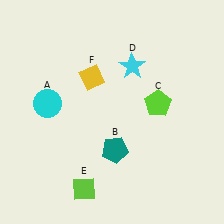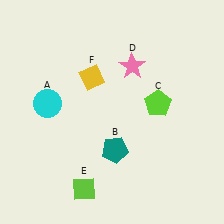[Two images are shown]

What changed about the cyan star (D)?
In Image 1, D is cyan. In Image 2, it changed to pink.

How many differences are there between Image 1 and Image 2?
There is 1 difference between the two images.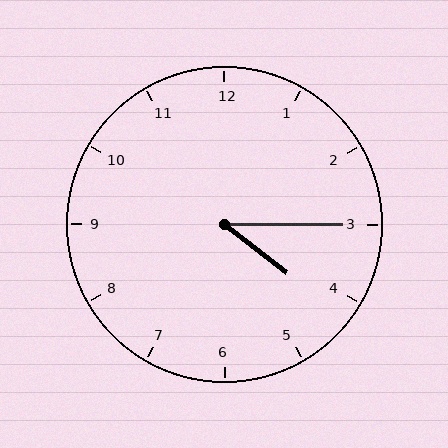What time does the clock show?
4:15.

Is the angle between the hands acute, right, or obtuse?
It is acute.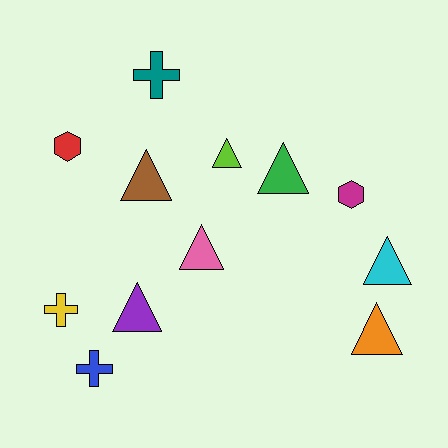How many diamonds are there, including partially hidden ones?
There are no diamonds.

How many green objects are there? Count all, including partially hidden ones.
There is 1 green object.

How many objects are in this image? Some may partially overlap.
There are 12 objects.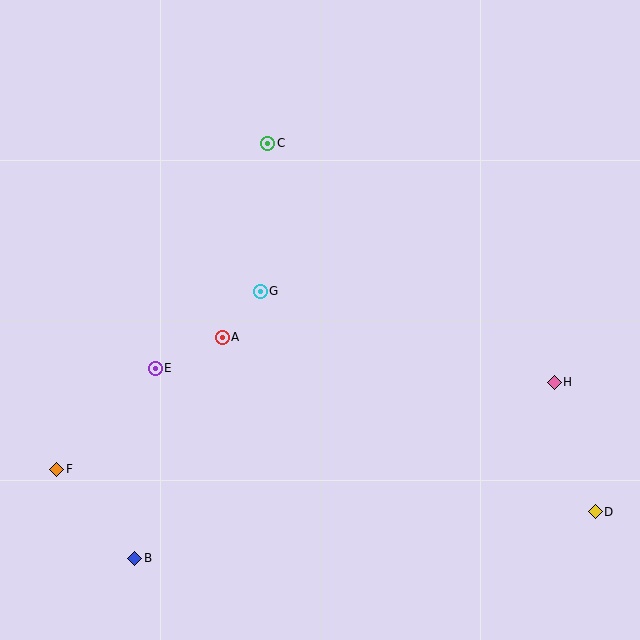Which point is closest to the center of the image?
Point G at (260, 291) is closest to the center.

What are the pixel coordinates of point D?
Point D is at (595, 512).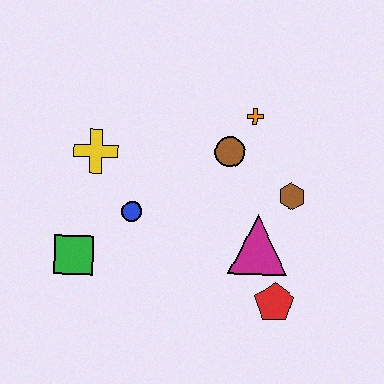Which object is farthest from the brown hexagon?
The green square is farthest from the brown hexagon.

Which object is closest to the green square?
The blue circle is closest to the green square.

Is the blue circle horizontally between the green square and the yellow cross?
No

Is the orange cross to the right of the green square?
Yes